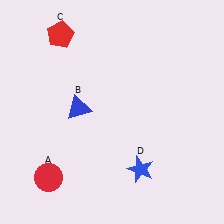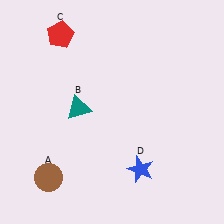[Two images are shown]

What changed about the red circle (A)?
In Image 1, A is red. In Image 2, it changed to brown.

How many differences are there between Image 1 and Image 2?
There are 2 differences between the two images.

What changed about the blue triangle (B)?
In Image 1, B is blue. In Image 2, it changed to teal.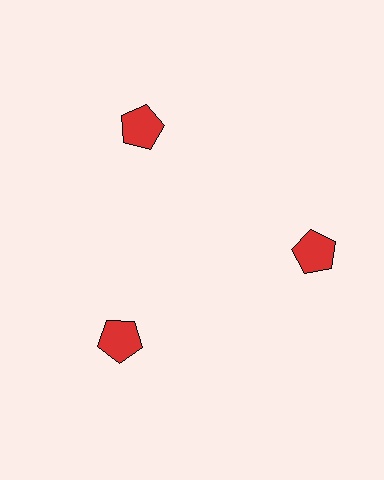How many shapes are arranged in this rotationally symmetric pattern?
There are 3 shapes, arranged in 3 groups of 1.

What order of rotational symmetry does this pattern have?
This pattern has 3-fold rotational symmetry.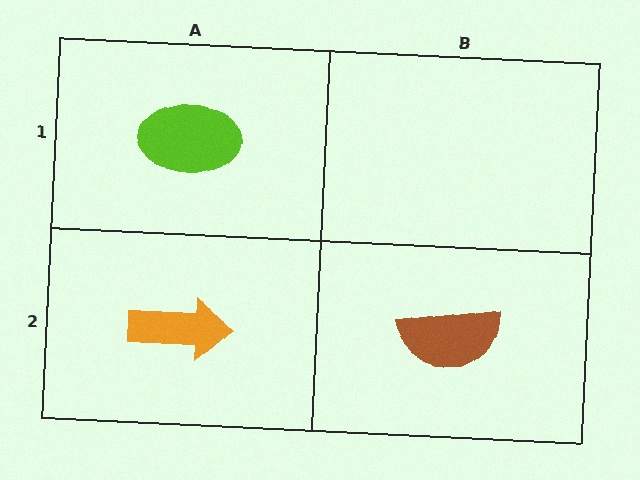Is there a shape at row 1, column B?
No, that cell is empty.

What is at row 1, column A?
A lime ellipse.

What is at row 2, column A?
An orange arrow.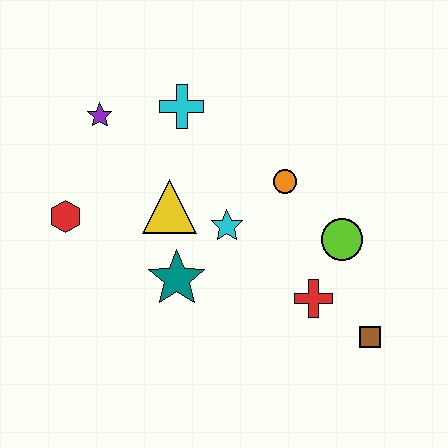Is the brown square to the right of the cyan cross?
Yes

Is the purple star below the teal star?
No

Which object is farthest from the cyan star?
The brown square is farthest from the cyan star.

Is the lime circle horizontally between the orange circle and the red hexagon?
No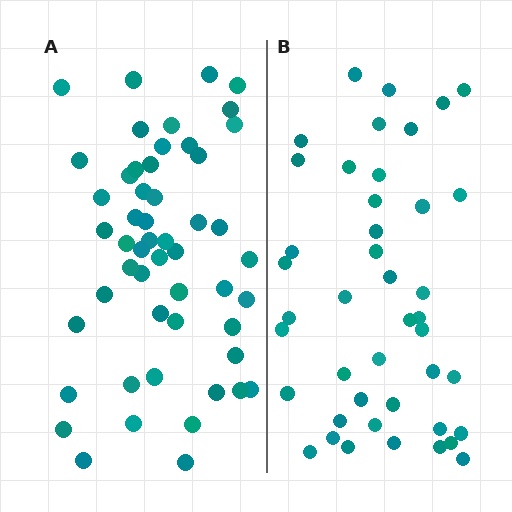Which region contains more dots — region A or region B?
Region A (the left region) has more dots.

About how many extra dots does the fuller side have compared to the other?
Region A has roughly 8 or so more dots than region B.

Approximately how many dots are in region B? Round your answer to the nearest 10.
About 40 dots. (The exact count is 43, which rounds to 40.)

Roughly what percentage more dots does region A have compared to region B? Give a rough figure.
About 20% more.